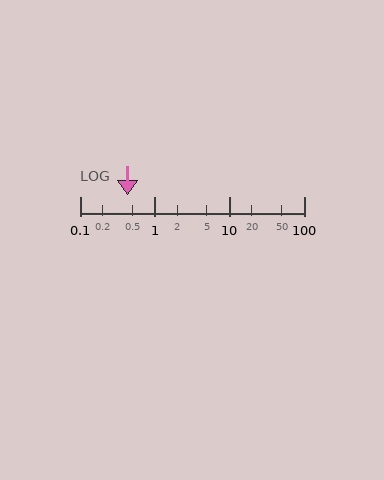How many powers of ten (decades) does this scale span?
The scale spans 3 decades, from 0.1 to 100.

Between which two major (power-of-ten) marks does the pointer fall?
The pointer is between 0.1 and 1.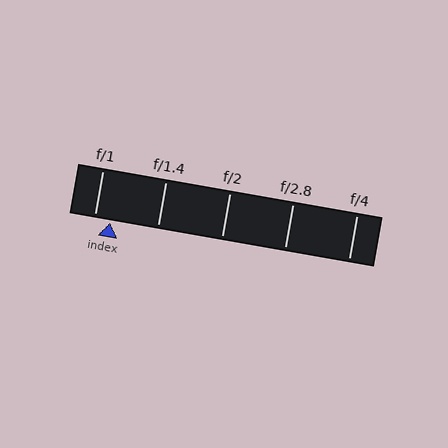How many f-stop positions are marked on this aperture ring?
There are 5 f-stop positions marked.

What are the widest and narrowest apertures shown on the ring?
The widest aperture shown is f/1 and the narrowest is f/4.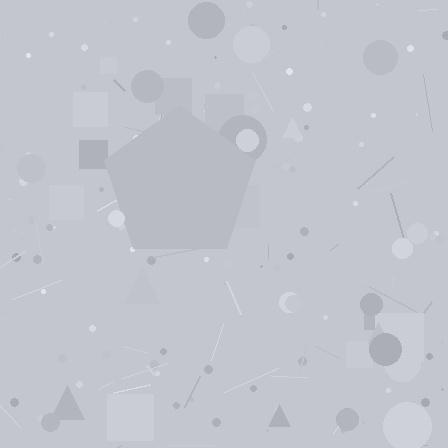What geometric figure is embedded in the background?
A pentagon is embedded in the background.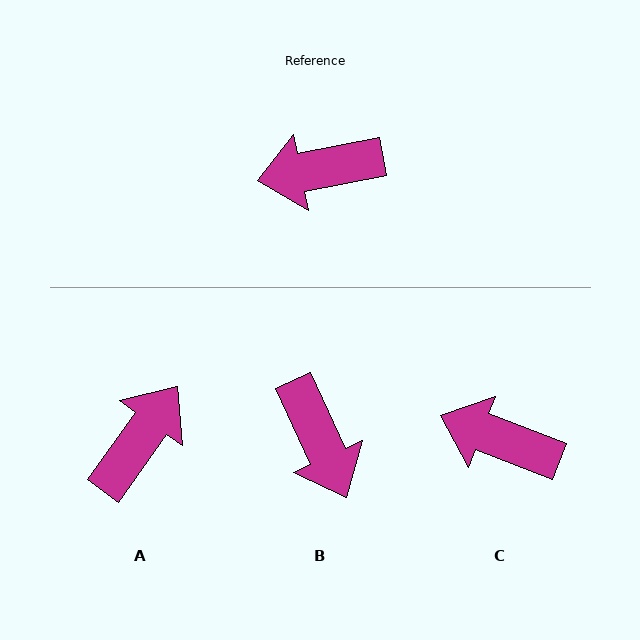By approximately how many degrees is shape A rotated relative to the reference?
Approximately 136 degrees clockwise.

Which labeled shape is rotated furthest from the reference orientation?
A, about 136 degrees away.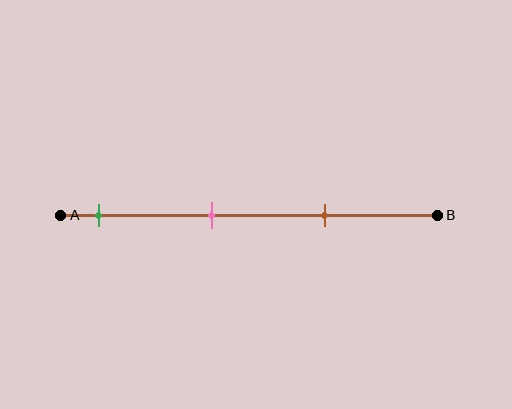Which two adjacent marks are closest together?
The pink and brown marks are the closest adjacent pair.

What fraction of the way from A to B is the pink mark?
The pink mark is approximately 40% (0.4) of the way from A to B.